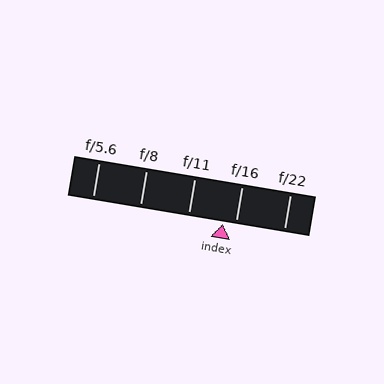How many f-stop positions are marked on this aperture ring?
There are 5 f-stop positions marked.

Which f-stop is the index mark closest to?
The index mark is closest to f/16.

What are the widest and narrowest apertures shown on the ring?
The widest aperture shown is f/5.6 and the narrowest is f/22.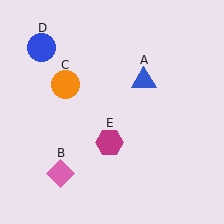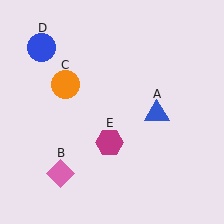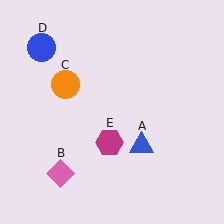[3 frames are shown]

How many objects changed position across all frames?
1 object changed position: blue triangle (object A).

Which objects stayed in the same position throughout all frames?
Pink diamond (object B) and orange circle (object C) and blue circle (object D) and magenta hexagon (object E) remained stationary.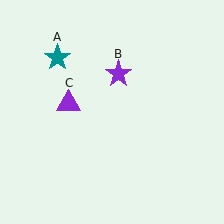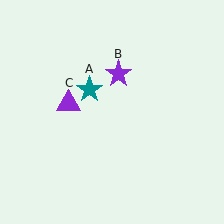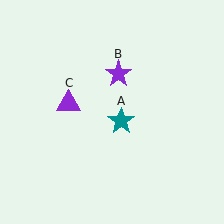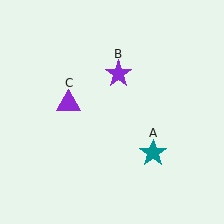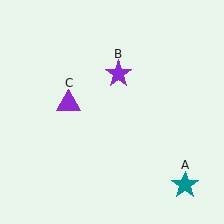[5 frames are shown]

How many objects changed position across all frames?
1 object changed position: teal star (object A).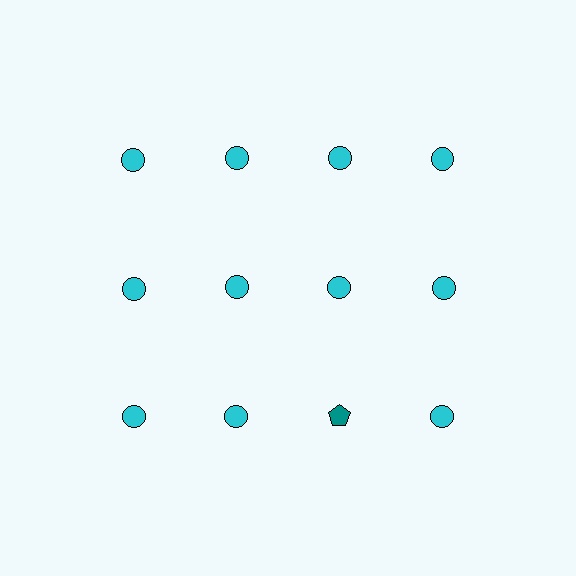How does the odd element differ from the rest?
It differs in both color (teal instead of cyan) and shape (pentagon instead of circle).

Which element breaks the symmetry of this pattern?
The teal pentagon in the third row, center column breaks the symmetry. All other shapes are cyan circles.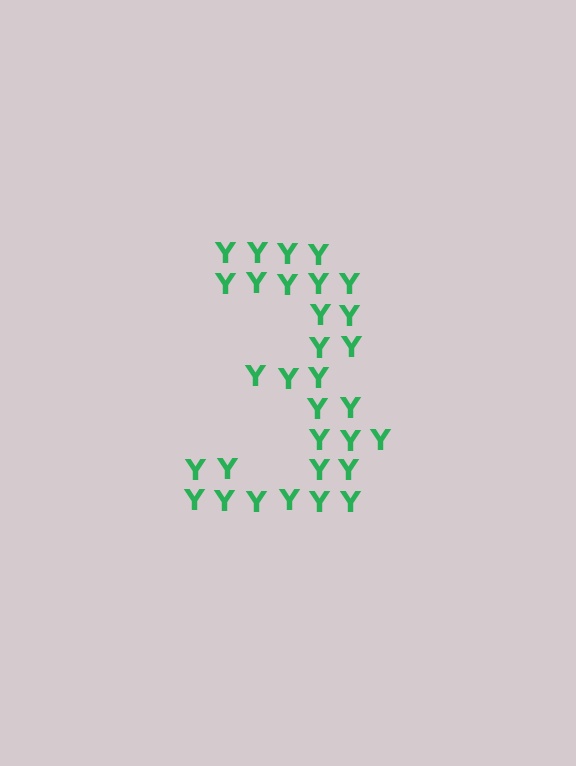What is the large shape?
The large shape is the digit 3.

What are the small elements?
The small elements are letter Y's.